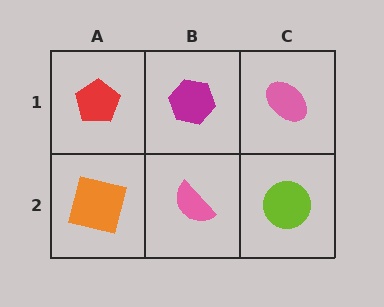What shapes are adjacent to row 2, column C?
A pink ellipse (row 1, column C), a pink semicircle (row 2, column B).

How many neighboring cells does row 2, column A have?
2.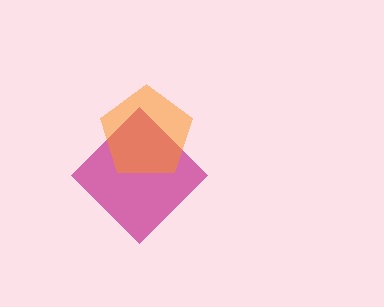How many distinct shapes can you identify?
There are 2 distinct shapes: a magenta diamond, an orange pentagon.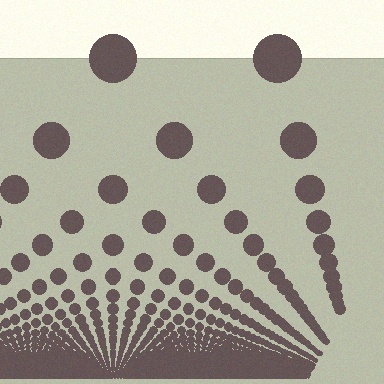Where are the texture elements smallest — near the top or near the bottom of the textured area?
Near the bottom.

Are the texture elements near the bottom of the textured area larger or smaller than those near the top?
Smaller. The gradient is inverted — elements near the bottom are smaller and denser.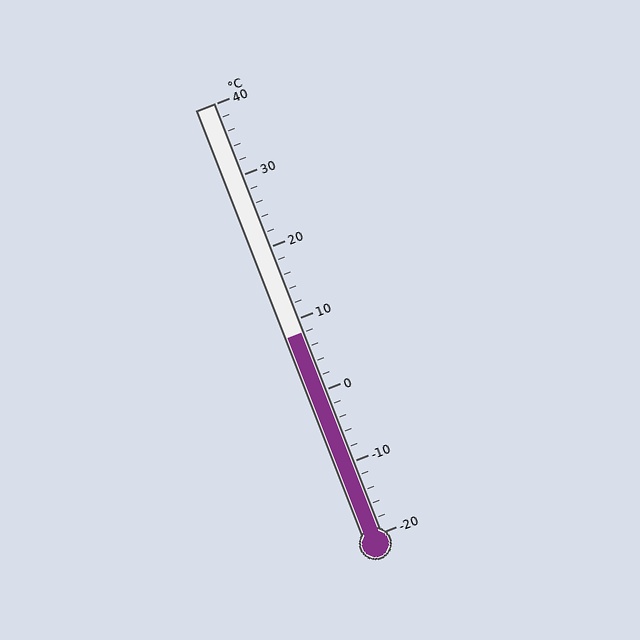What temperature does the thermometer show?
The thermometer shows approximately 8°C.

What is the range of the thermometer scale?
The thermometer scale ranges from -20°C to 40°C.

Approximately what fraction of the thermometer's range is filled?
The thermometer is filled to approximately 45% of its range.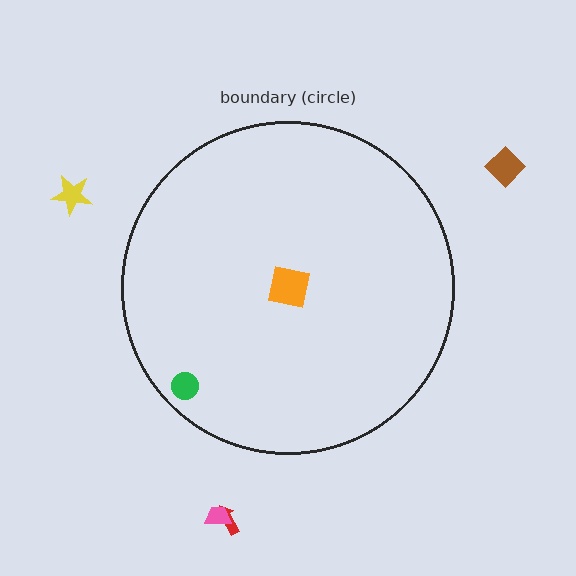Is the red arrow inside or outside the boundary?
Outside.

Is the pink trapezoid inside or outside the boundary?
Outside.